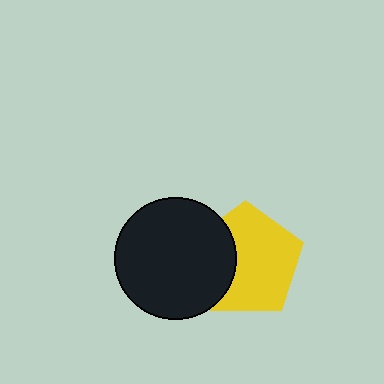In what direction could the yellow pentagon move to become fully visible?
The yellow pentagon could move right. That would shift it out from behind the black circle entirely.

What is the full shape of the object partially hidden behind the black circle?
The partially hidden object is a yellow pentagon.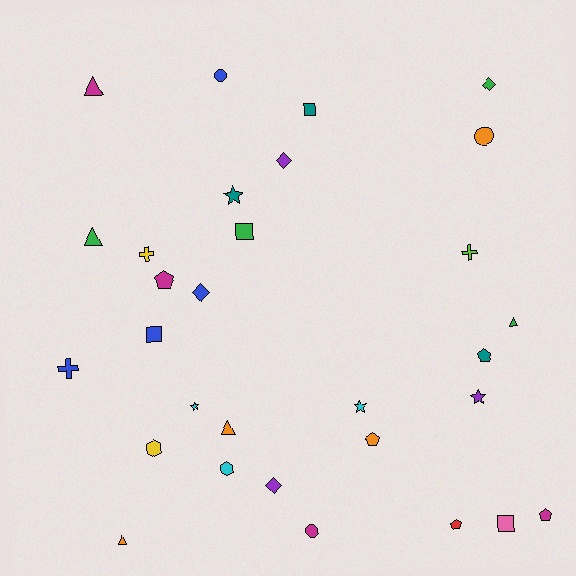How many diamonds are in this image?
There are 4 diamonds.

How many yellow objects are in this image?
There are 2 yellow objects.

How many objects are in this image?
There are 30 objects.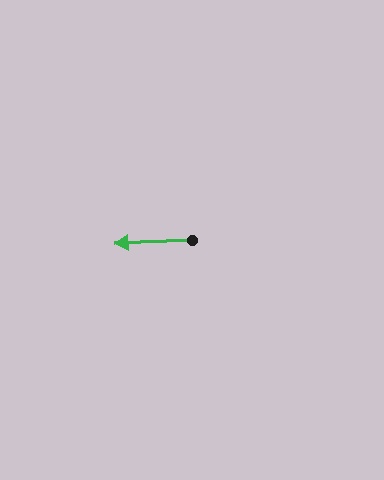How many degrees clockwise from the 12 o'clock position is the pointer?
Approximately 268 degrees.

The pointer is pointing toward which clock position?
Roughly 9 o'clock.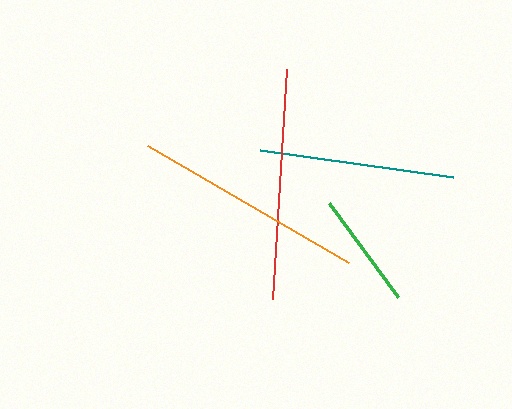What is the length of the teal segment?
The teal segment is approximately 194 pixels long.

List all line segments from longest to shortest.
From longest to shortest: orange, red, teal, green.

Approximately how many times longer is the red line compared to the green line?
The red line is approximately 2.0 times the length of the green line.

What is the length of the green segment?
The green segment is approximately 116 pixels long.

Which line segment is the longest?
The orange line is the longest at approximately 232 pixels.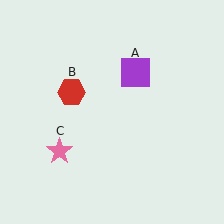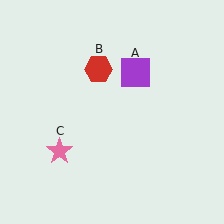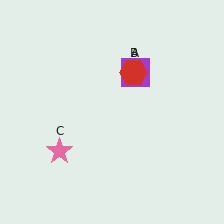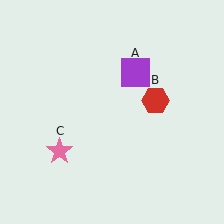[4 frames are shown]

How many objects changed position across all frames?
1 object changed position: red hexagon (object B).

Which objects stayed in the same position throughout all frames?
Purple square (object A) and pink star (object C) remained stationary.